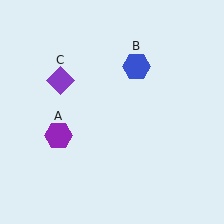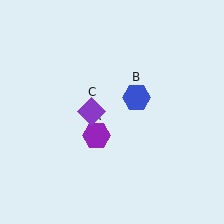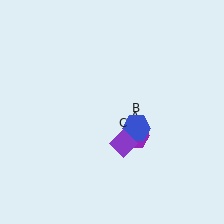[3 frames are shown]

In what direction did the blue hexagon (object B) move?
The blue hexagon (object B) moved down.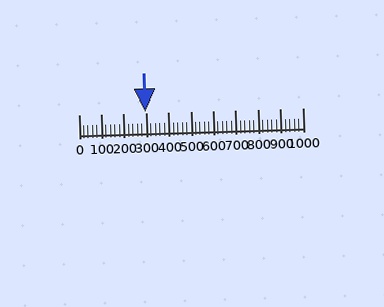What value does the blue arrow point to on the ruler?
The blue arrow points to approximately 297.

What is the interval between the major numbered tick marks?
The major tick marks are spaced 100 units apart.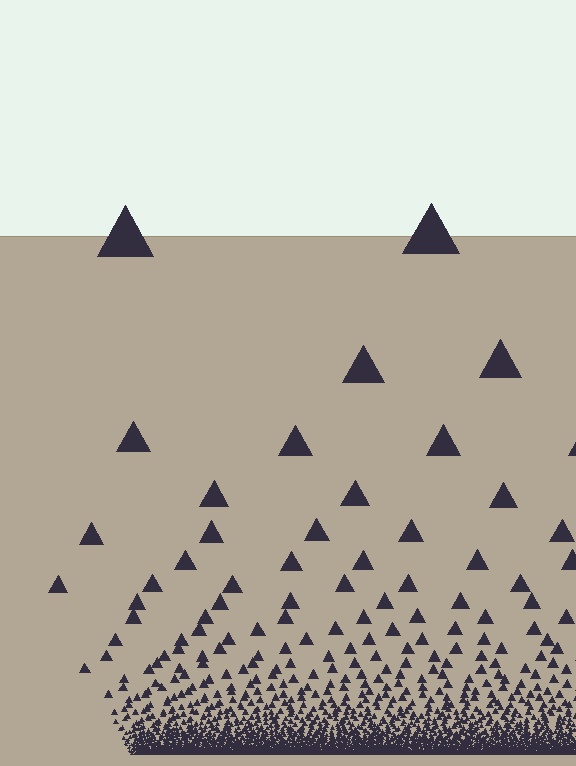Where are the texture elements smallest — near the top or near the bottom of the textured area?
Near the bottom.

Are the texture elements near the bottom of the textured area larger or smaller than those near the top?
Smaller. The gradient is inverted — elements near the bottom are smaller and denser.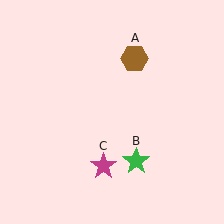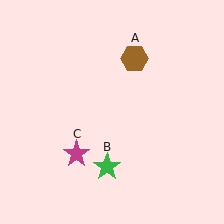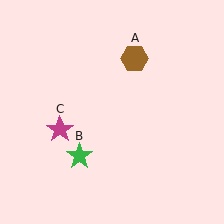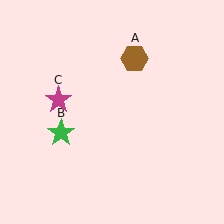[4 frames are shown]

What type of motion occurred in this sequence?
The green star (object B), magenta star (object C) rotated clockwise around the center of the scene.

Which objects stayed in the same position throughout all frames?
Brown hexagon (object A) remained stationary.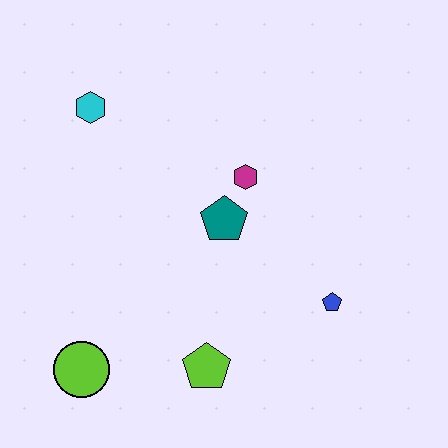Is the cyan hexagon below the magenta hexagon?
No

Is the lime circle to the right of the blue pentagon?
No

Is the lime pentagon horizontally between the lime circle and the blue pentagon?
Yes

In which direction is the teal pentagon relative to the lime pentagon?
The teal pentagon is above the lime pentagon.